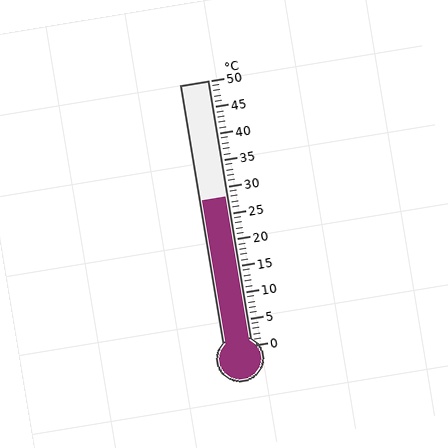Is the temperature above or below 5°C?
The temperature is above 5°C.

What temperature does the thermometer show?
The thermometer shows approximately 28°C.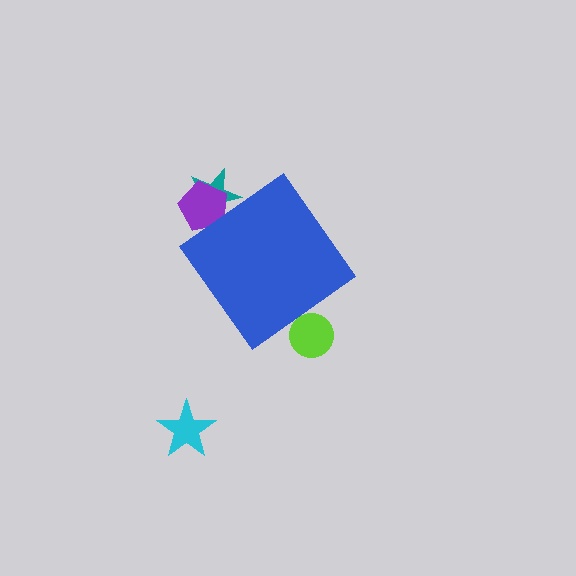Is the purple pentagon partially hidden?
Yes, the purple pentagon is partially hidden behind the blue diamond.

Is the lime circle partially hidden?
Yes, the lime circle is partially hidden behind the blue diamond.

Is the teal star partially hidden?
Yes, the teal star is partially hidden behind the blue diamond.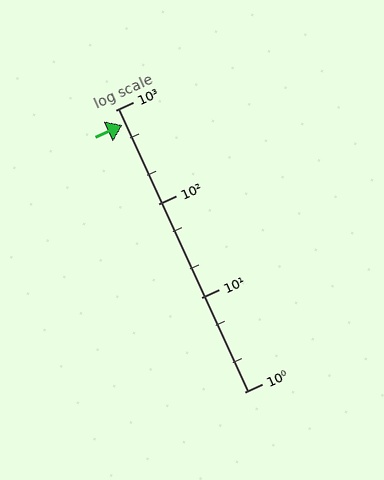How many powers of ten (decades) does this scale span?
The scale spans 3 decades, from 1 to 1000.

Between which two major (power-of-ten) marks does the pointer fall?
The pointer is between 100 and 1000.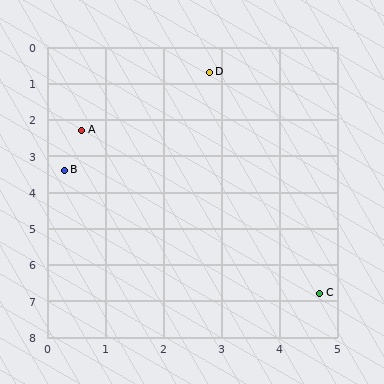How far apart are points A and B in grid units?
Points A and B are about 1.1 grid units apart.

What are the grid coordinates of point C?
Point C is at approximately (4.7, 6.8).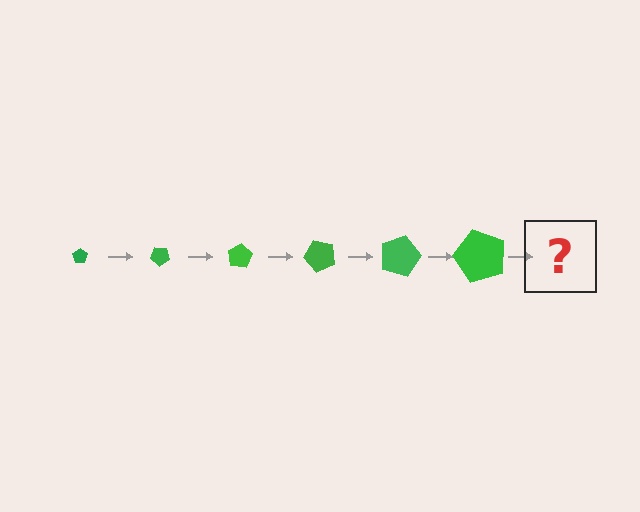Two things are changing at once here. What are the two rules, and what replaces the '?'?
The two rules are that the pentagon grows larger each step and it rotates 40 degrees each step. The '?' should be a pentagon, larger than the previous one and rotated 240 degrees from the start.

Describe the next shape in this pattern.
It should be a pentagon, larger than the previous one and rotated 240 degrees from the start.